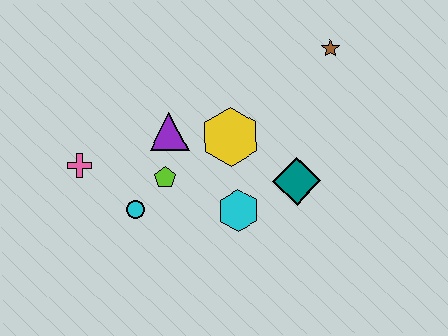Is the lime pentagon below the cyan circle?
No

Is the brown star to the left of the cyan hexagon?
No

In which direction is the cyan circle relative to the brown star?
The cyan circle is to the left of the brown star.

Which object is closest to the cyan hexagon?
The teal diamond is closest to the cyan hexagon.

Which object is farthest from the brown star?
The pink cross is farthest from the brown star.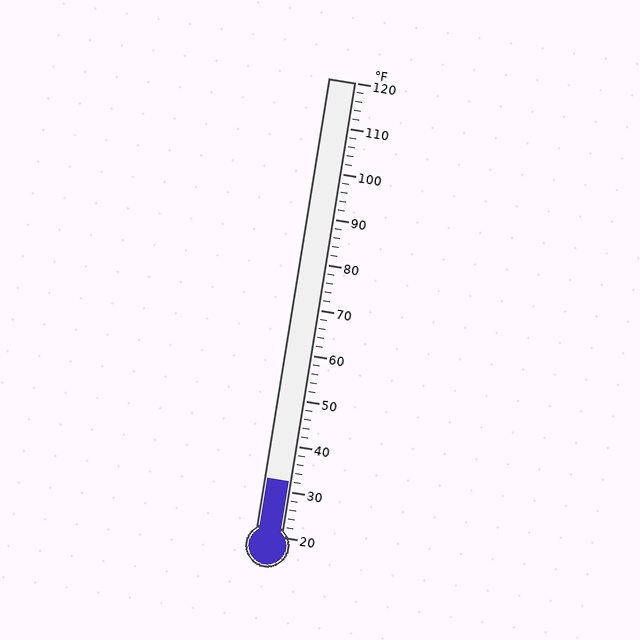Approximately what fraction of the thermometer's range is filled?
The thermometer is filled to approximately 10% of its range.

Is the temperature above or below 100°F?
The temperature is below 100°F.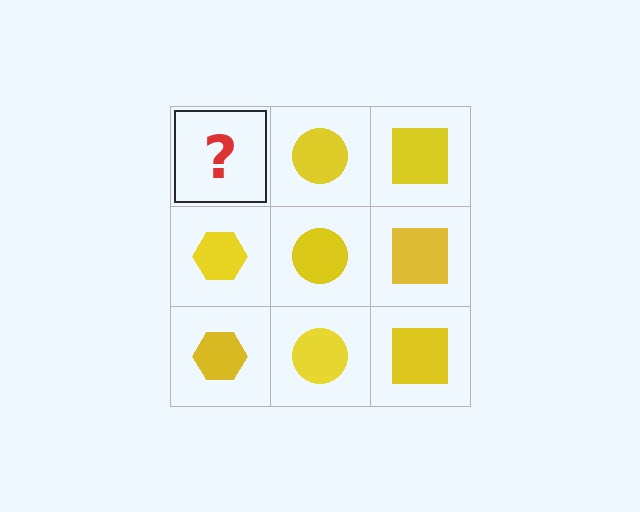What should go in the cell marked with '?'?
The missing cell should contain a yellow hexagon.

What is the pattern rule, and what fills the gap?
The rule is that each column has a consistent shape. The gap should be filled with a yellow hexagon.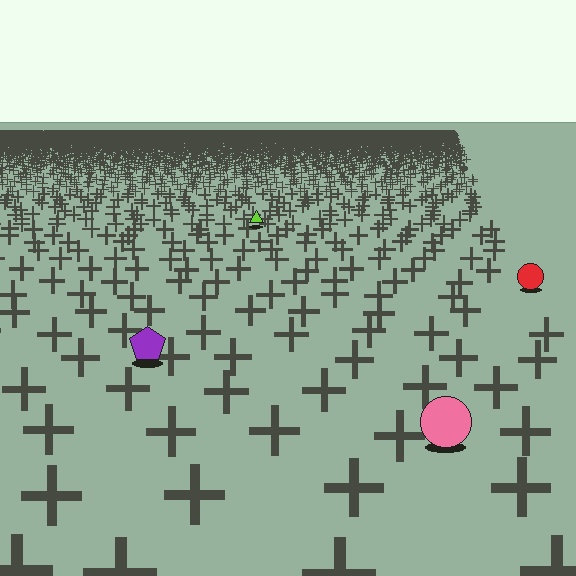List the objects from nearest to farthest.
From nearest to farthest: the pink circle, the purple pentagon, the red circle, the lime triangle.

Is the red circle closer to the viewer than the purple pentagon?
No. The purple pentagon is closer — you can tell from the texture gradient: the ground texture is coarser near it.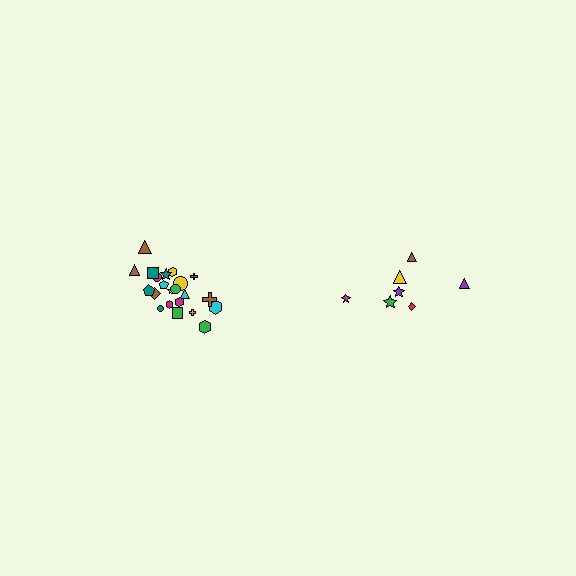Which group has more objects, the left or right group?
The left group.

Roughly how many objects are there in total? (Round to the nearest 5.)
Roughly 30 objects in total.